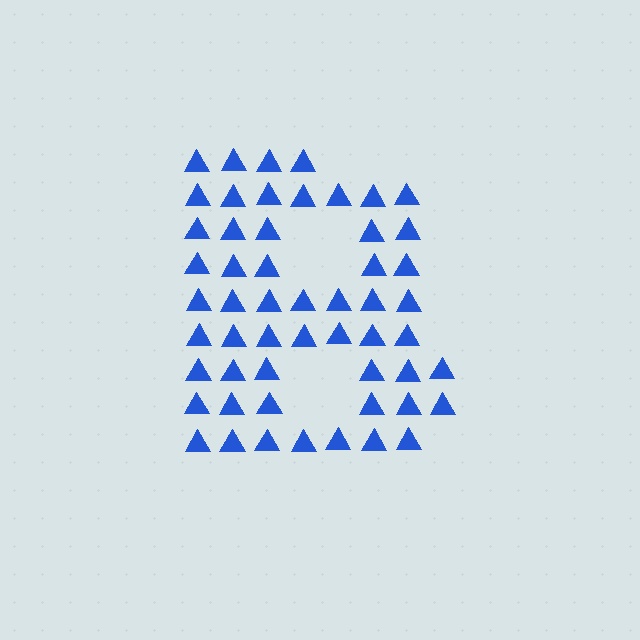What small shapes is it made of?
It is made of small triangles.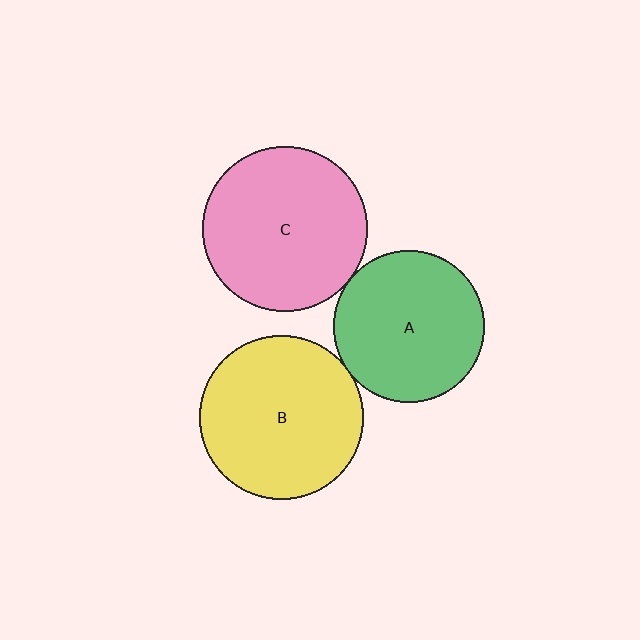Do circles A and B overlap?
Yes.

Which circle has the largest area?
Circle C (pink).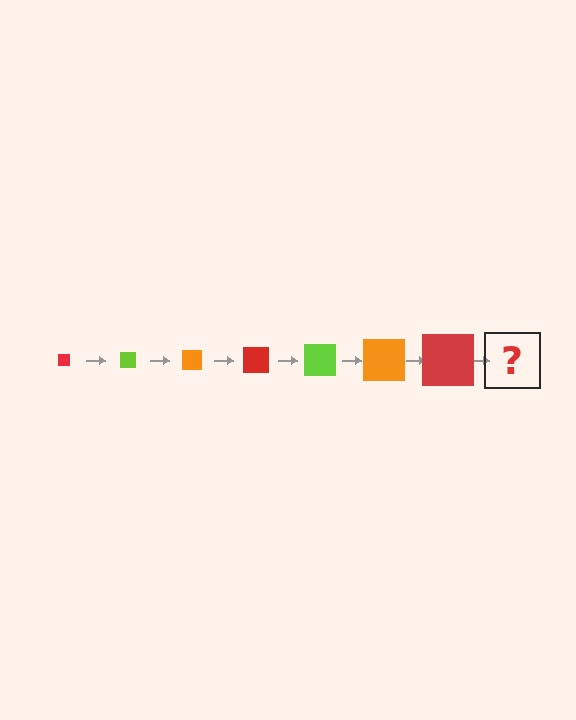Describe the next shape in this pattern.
It should be a lime square, larger than the previous one.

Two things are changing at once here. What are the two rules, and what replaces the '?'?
The two rules are that the square grows larger each step and the color cycles through red, lime, and orange. The '?' should be a lime square, larger than the previous one.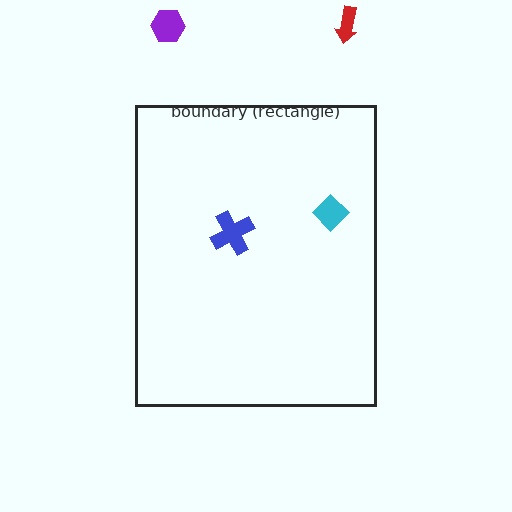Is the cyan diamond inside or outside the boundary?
Inside.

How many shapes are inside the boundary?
2 inside, 2 outside.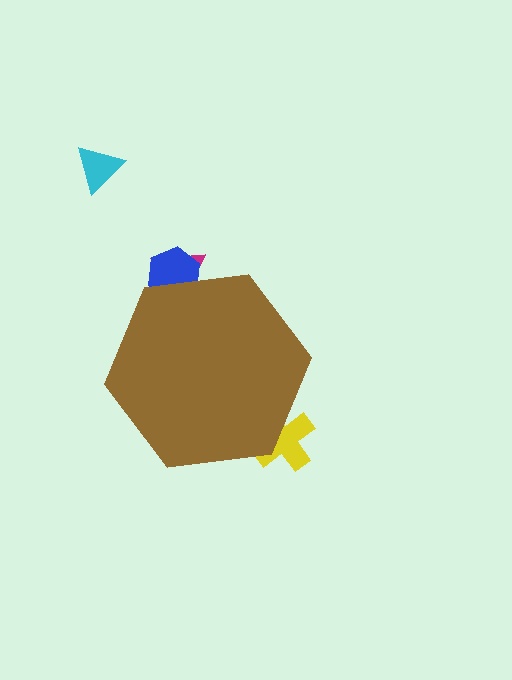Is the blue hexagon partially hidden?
Yes, the blue hexagon is partially hidden behind the brown hexagon.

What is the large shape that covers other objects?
A brown hexagon.